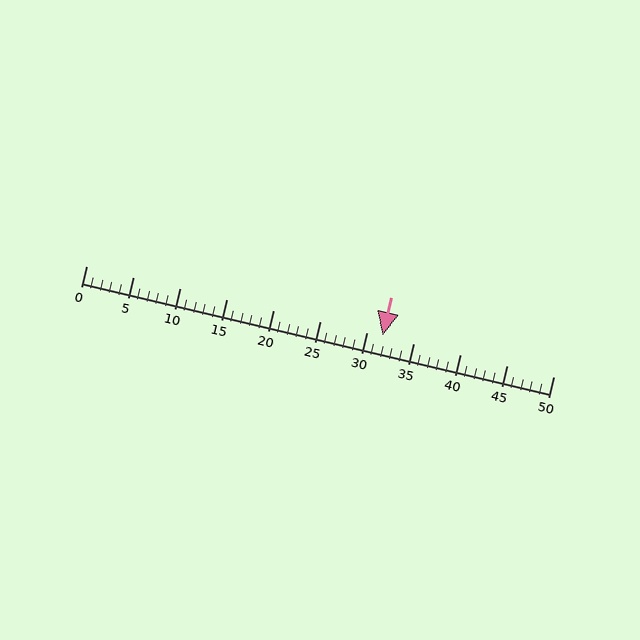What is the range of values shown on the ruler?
The ruler shows values from 0 to 50.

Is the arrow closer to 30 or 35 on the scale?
The arrow is closer to 30.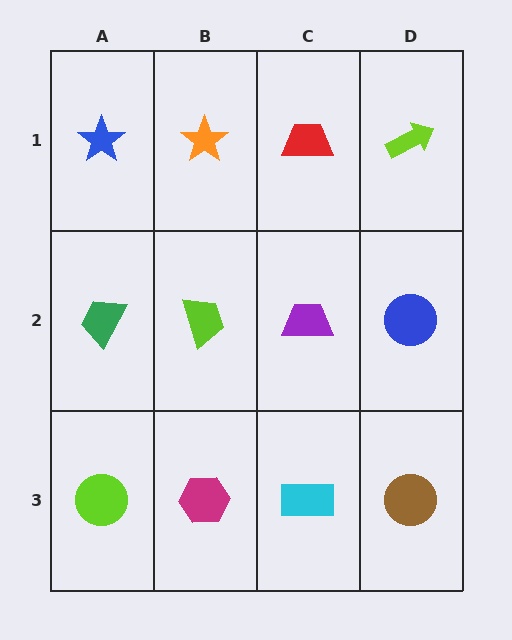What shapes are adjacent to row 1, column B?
A lime trapezoid (row 2, column B), a blue star (row 1, column A), a red trapezoid (row 1, column C).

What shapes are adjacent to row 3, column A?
A green trapezoid (row 2, column A), a magenta hexagon (row 3, column B).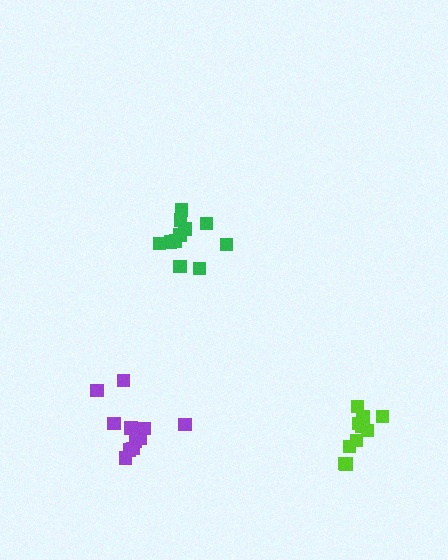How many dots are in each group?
Group 1: 11 dots, Group 2: 10 dots, Group 3: 11 dots (32 total).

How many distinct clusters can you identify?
There are 3 distinct clusters.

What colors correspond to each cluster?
The clusters are colored: purple, lime, green.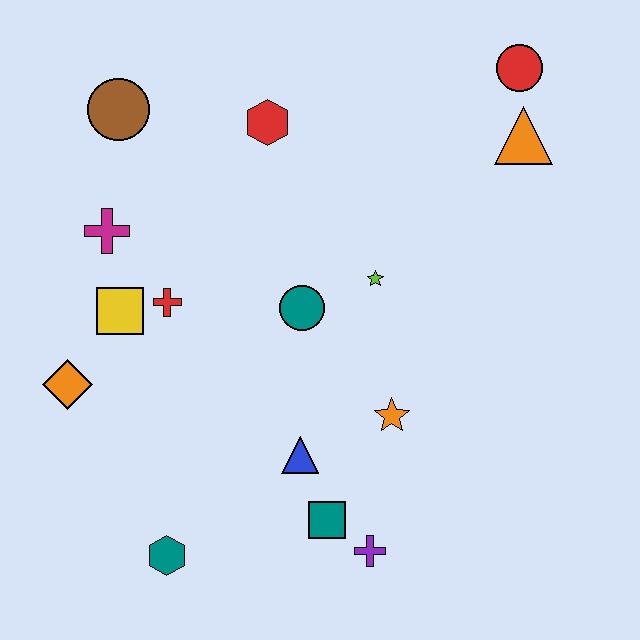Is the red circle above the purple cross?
Yes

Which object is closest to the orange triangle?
The red circle is closest to the orange triangle.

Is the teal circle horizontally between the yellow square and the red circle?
Yes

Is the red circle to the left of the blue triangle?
No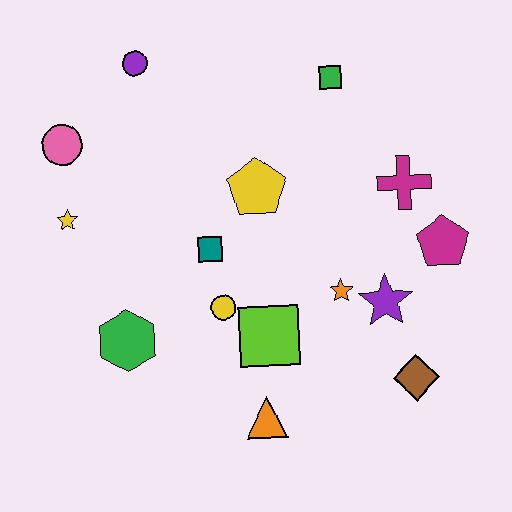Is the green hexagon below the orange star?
Yes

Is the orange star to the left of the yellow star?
No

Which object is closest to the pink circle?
The yellow star is closest to the pink circle.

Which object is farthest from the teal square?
The brown diamond is farthest from the teal square.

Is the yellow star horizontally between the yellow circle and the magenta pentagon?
No